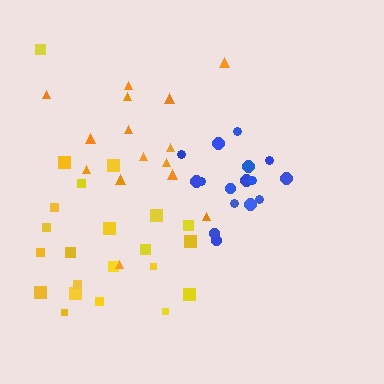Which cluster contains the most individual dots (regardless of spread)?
Yellow (22).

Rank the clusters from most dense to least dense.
blue, orange, yellow.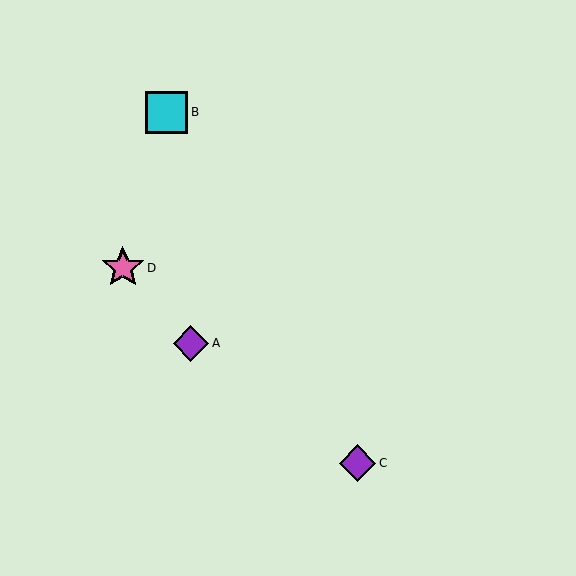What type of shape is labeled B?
Shape B is a cyan square.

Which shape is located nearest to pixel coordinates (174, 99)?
The cyan square (labeled B) at (167, 112) is nearest to that location.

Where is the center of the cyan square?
The center of the cyan square is at (167, 112).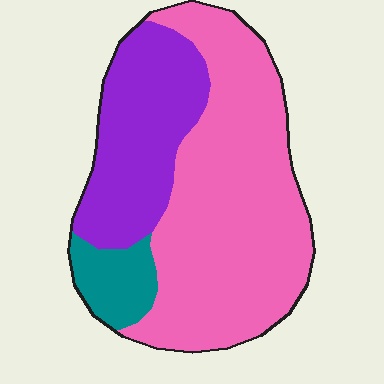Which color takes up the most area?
Pink, at roughly 60%.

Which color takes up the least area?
Teal, at roughly 10%.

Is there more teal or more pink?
Pink.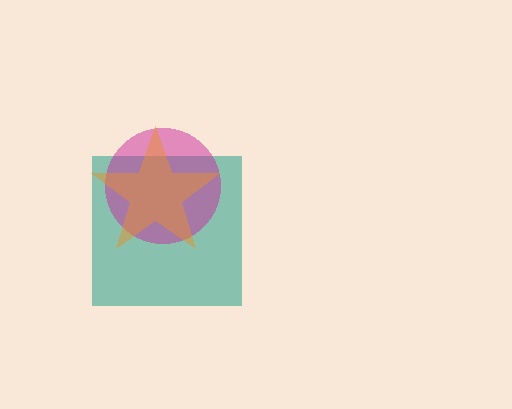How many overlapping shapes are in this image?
There are 3 overlapping shapes in the image.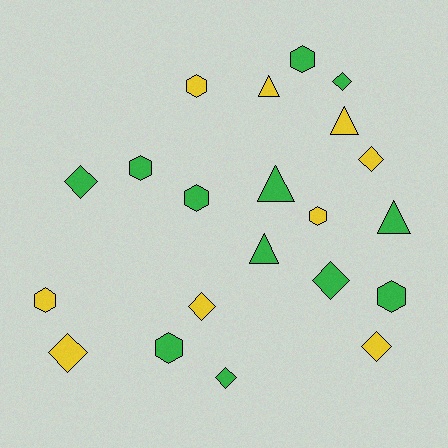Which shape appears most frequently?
Diamond, with 8 objects.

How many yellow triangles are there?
There are 2 yellow triangles.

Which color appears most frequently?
Green, with 12 objects.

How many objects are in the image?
There are 21 objects.